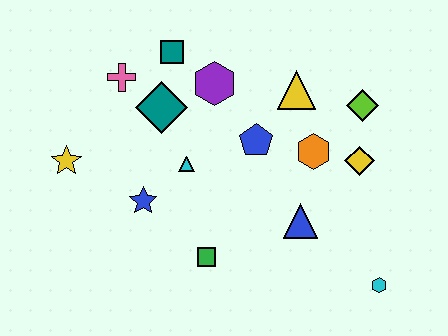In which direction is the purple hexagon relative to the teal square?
The purple hexagon is to the right of the teal square.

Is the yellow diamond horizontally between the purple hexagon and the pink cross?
No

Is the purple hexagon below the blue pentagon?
No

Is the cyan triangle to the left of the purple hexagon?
Yes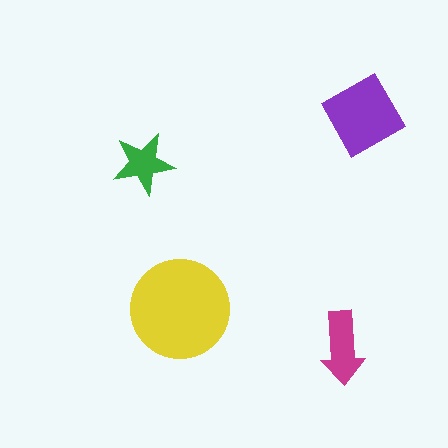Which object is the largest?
The yellow circle.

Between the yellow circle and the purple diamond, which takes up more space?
The yellow circle.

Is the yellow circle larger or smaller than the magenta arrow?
Larger.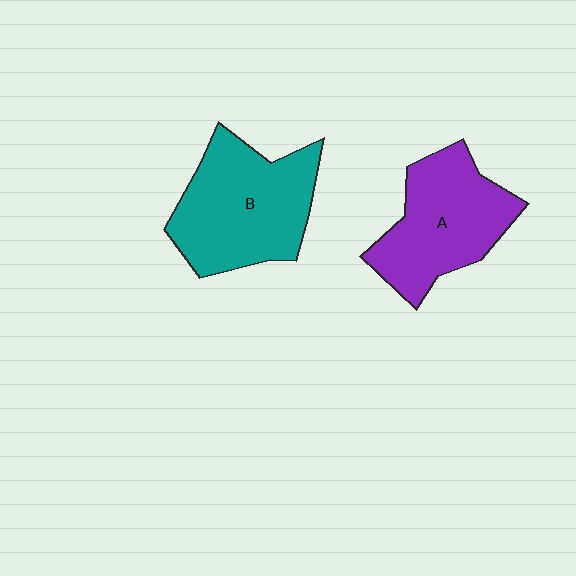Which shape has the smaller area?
Shape A (purple).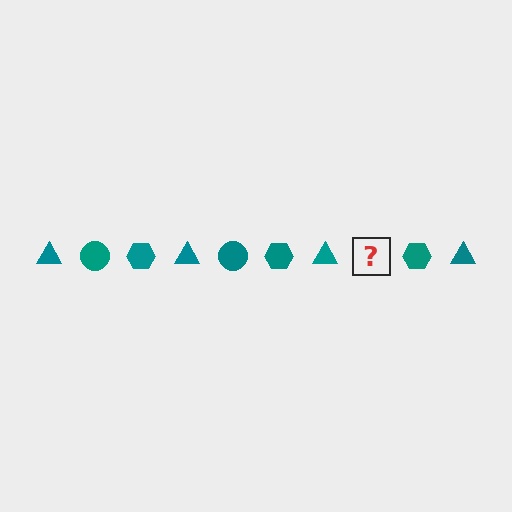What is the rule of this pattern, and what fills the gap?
The rule is that the pattern cycles through triangle, circle, hexagon shapes in teal. The gap should be filled with a teal circle.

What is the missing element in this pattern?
The missing element is a teal circle.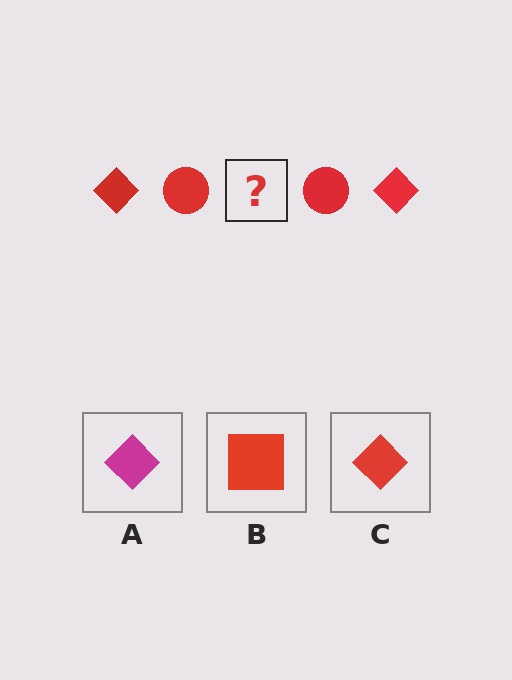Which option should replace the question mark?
Option C.